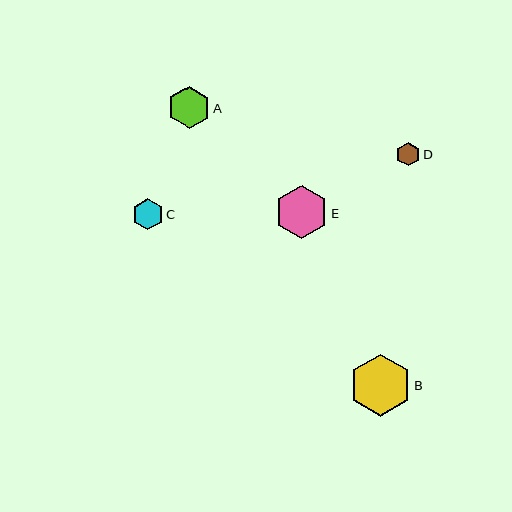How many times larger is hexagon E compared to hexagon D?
Hexagon E is approximately 2.3 times the size of hexagon D.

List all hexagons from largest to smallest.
From largest to smallest: B, E, A, C, D.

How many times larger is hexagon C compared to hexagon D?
Hexagon C is approximately 1.3 times the size of hexagon D.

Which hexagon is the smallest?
Hexagon D is the smallest with a size of approximately 23 pixels.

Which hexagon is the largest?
Hexagon B is the largest with a size of approximately 62 pixels.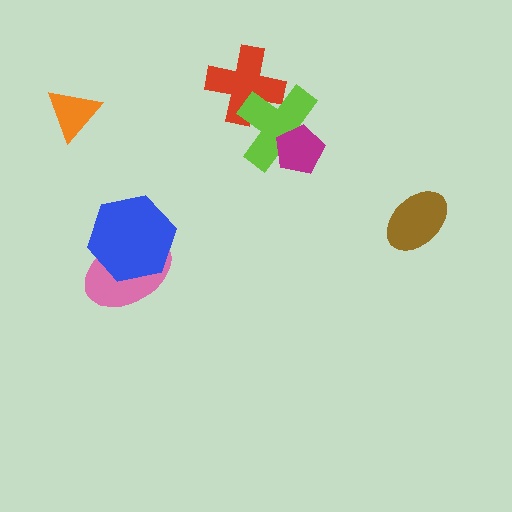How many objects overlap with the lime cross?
2 objects overlap with the lime cross.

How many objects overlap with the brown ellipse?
0 objects overlap with the brown ellipse.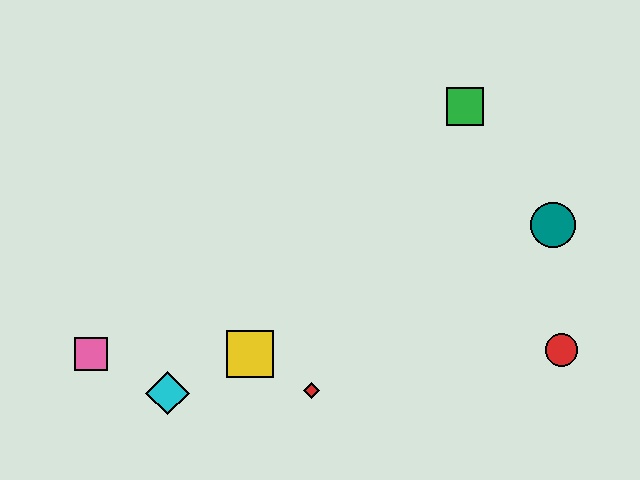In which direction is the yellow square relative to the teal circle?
The yellow square is to the left of the teal circle.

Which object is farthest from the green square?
The pink square is farthest from the green square.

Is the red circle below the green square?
Yes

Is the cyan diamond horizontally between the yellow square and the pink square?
Yes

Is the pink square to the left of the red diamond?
Yes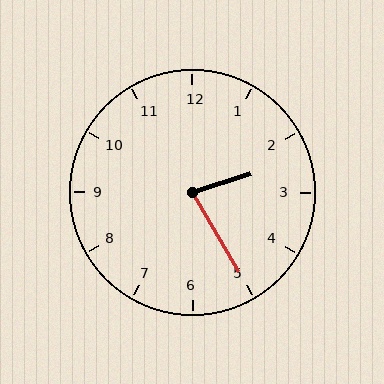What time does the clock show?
2:25.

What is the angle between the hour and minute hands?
Approximately 78 degrees.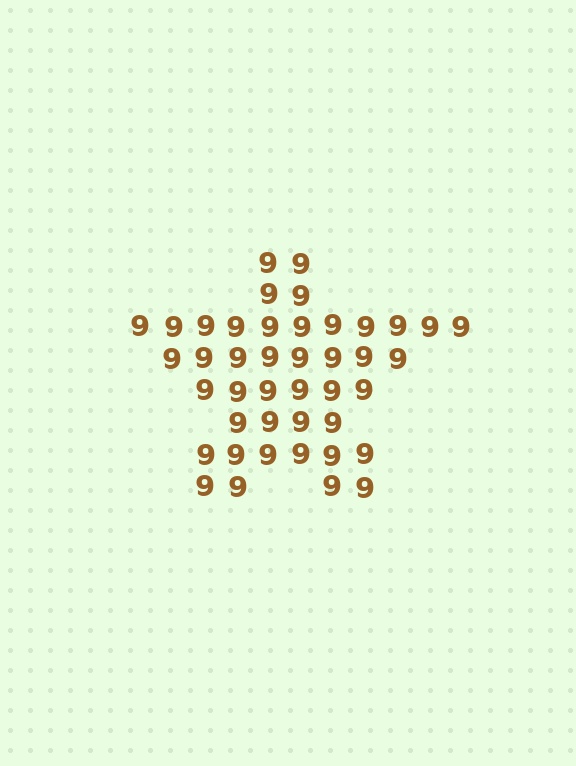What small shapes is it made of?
It is made of small digit 9's.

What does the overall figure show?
The overall figure shows a star.